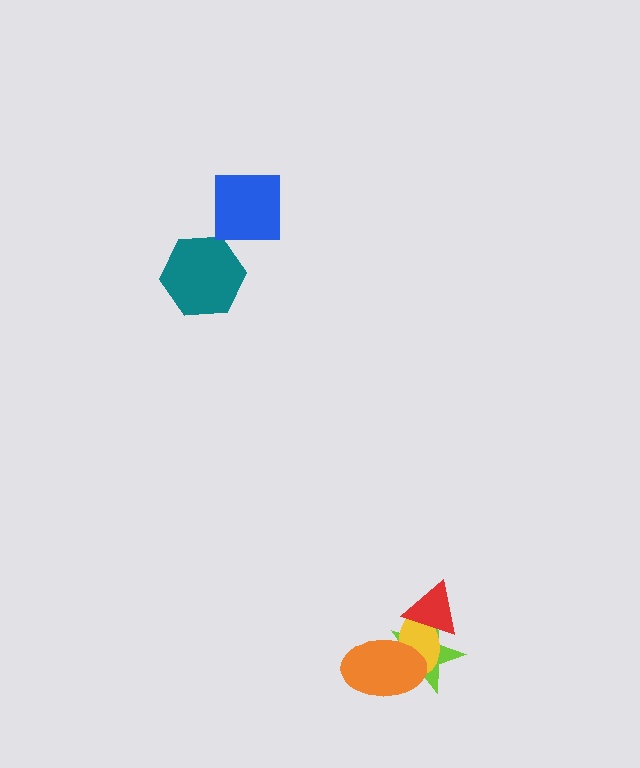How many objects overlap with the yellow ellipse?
3 objects overlap with the yellow ellipse.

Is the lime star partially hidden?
Yes, it is partially covered by another shape.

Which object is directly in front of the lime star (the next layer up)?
The yellow ellipse is directly in front of the lime star.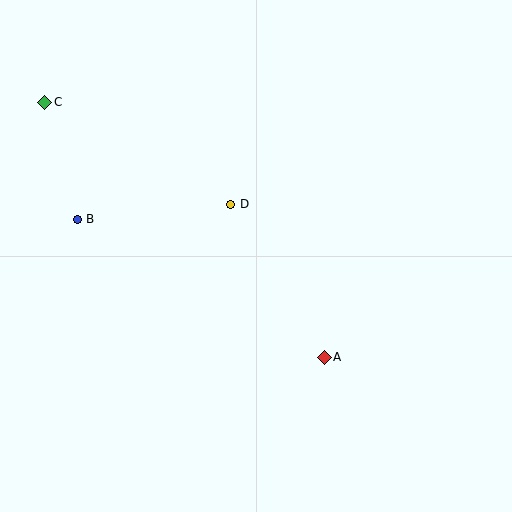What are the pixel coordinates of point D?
Point D is at (231, 204).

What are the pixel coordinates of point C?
Point C is at (45, 102).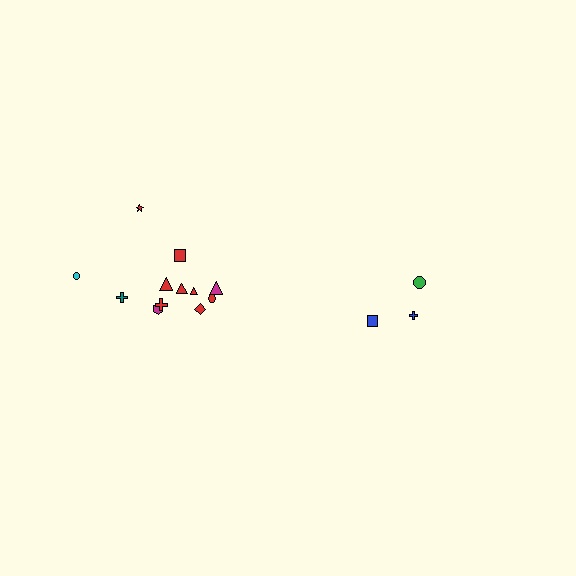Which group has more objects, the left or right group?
The left group.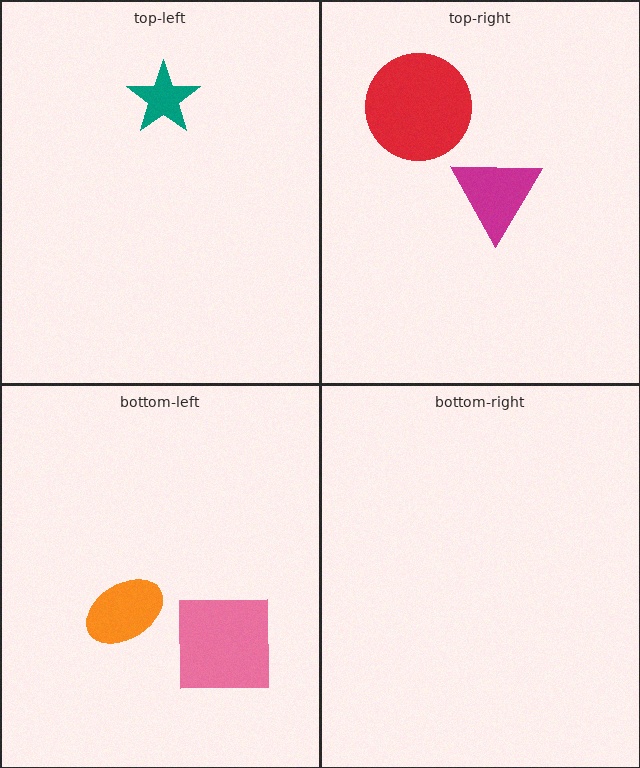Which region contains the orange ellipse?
The bottom-left region.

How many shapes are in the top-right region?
2.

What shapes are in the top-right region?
The magenta triangle, the red circle.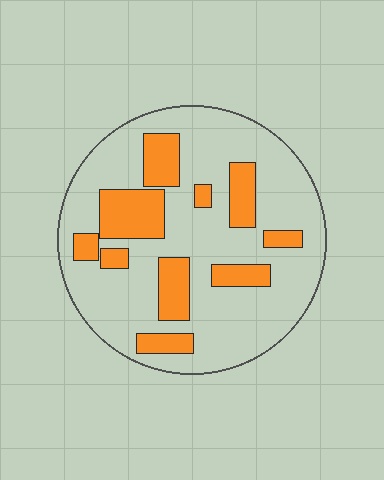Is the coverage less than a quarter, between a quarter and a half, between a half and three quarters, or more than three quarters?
Less than a quarter.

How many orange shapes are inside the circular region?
10.